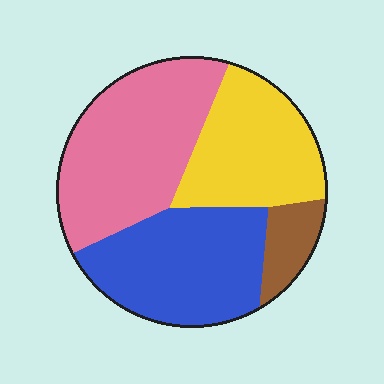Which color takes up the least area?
Brown, at roughly 10%.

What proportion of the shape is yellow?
Yellow takes up between a quarter and a half of the shape.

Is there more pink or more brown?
Pink.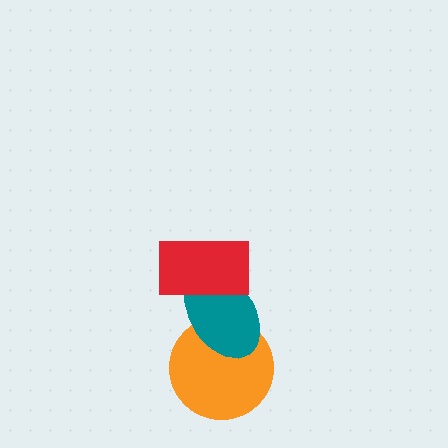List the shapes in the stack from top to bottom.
From top to bottom: the red rectangle, the teal ellipse, the orange circle.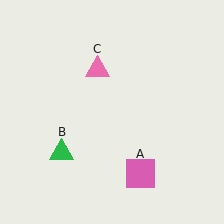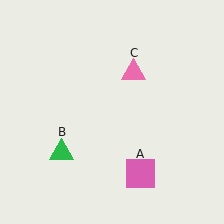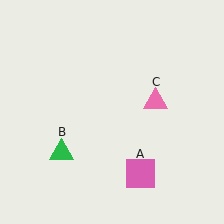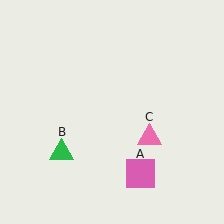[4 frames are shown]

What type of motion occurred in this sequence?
The pink triangle (object C) rotated clockwise around the center of the scene.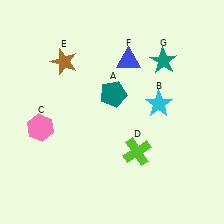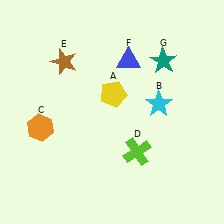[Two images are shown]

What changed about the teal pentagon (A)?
In Image 1, A is teal. In Image 2, it changed to yellow.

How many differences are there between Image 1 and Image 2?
There are 2 differences between the two images.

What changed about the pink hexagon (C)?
In Image 1, C is pink. In Image 2, it changed to orange.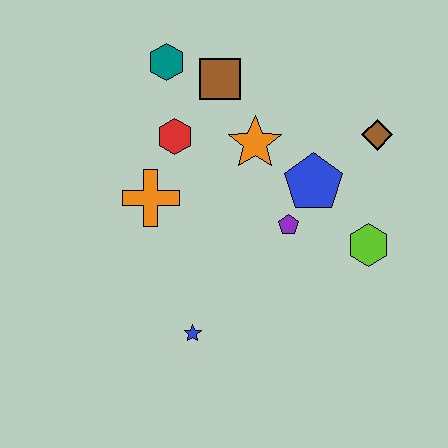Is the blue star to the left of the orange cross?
No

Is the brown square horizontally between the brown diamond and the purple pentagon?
No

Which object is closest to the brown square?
The teal hexagon is closest to the brown square.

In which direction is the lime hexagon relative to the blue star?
The lime hexagon is to the right of the blue star.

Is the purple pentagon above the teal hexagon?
No